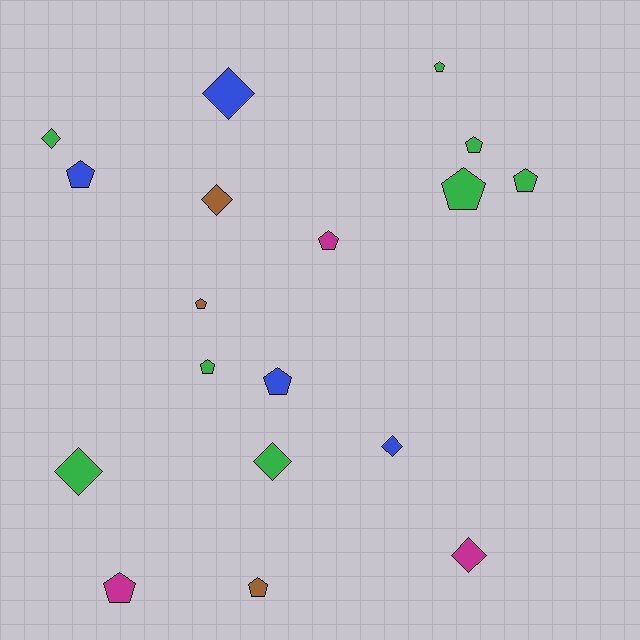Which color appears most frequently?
Green, with 8 objects.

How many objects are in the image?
There are 18 objects.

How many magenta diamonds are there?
There is 1 magenta diamond.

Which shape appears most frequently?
Pentagon, with 11 objects.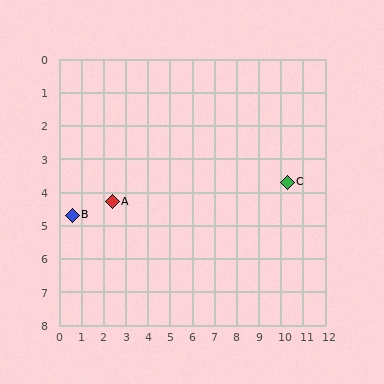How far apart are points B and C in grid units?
Points B and C are about 9.8 grid units apart.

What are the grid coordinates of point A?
Point A is at approximately (2.4, 4.3).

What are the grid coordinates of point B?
Point B is at approximately (0.6, 4.7).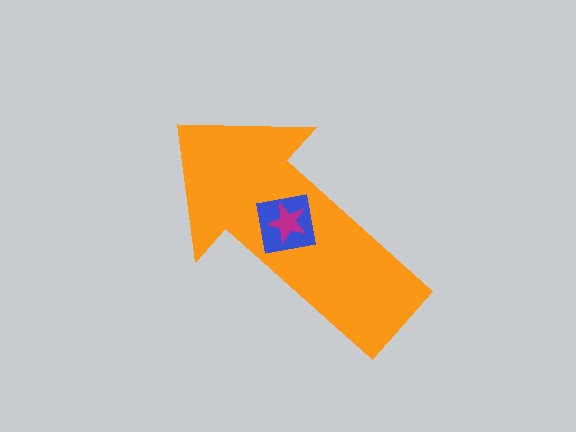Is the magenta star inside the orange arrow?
Yes.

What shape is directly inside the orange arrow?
The blue square.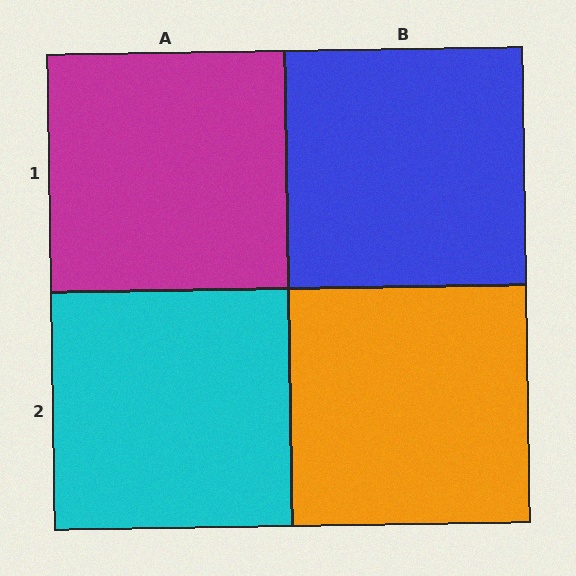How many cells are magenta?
1 cell is magenta.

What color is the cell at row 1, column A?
Magenta.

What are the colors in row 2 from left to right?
Cyan, orange.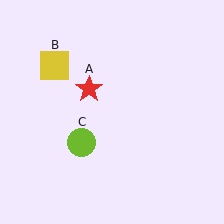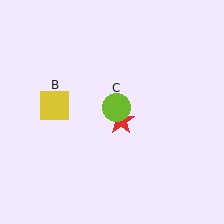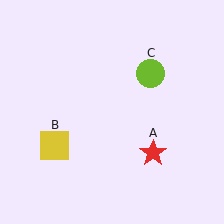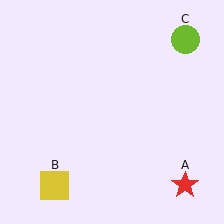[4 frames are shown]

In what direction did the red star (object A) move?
The red star (object A) moved down and to the right.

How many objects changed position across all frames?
3 objects changed position: red star (object A), yellow square (object B), lime circle (object C).